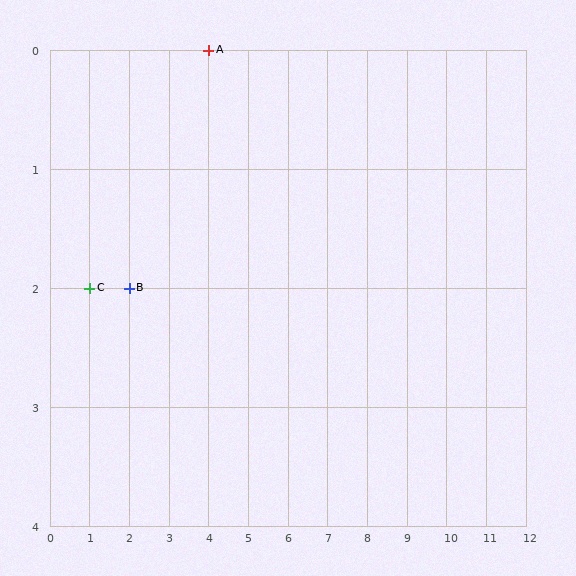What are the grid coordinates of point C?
Point C is at grid coordinates (1, 2).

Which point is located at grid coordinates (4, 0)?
Point A is at (4, 0).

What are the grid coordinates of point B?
Point B is at grid coordinates (2, 2).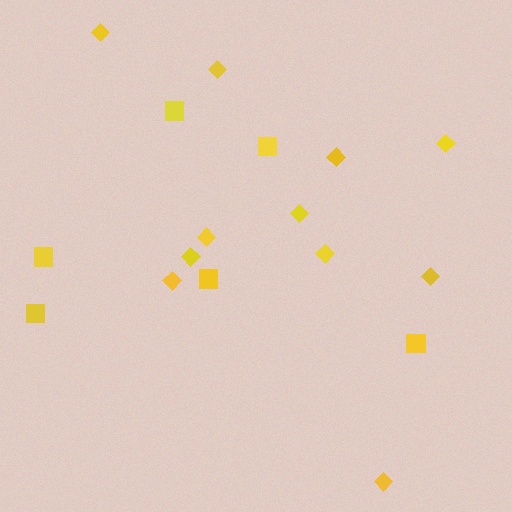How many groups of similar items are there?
There are 2 groups: one group of diamonds (11) and one group of squares (6).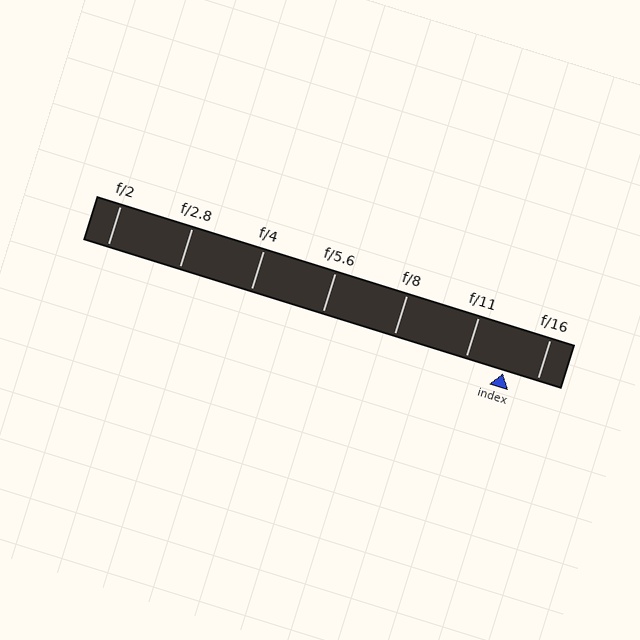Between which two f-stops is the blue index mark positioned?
The index mark is between f/11 and f/16.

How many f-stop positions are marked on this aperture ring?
There are 7 f-stop positions marked.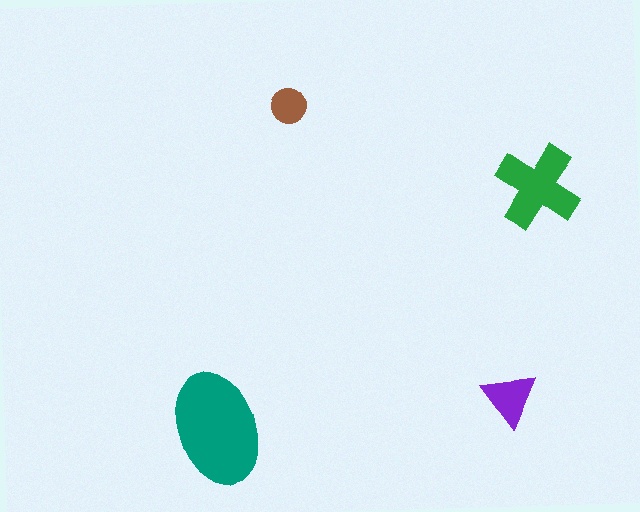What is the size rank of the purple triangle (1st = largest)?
3rd.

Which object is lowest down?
The teal ellipse is bottommost.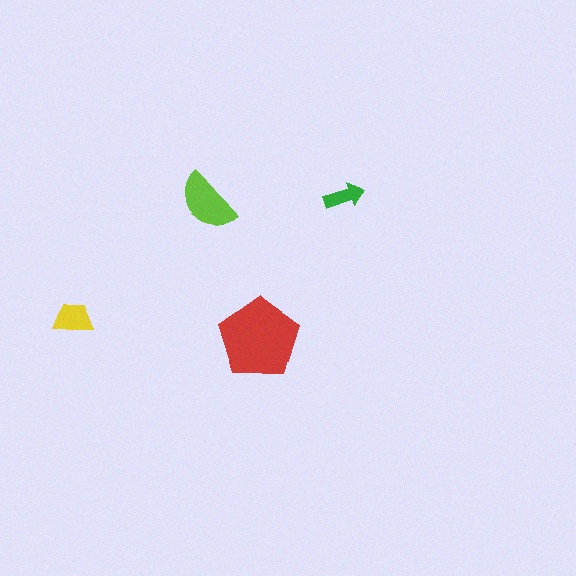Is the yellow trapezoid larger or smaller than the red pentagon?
Smaller.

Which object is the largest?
The red pentagon.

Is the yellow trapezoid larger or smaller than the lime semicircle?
Smaller.